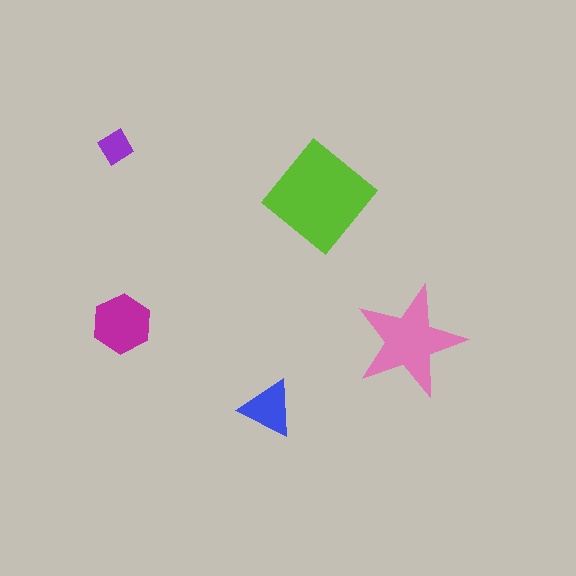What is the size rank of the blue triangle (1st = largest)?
4th.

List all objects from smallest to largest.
The purple diamond, the blue triangle, the magenta hexagon, the pink star, the lime diamond.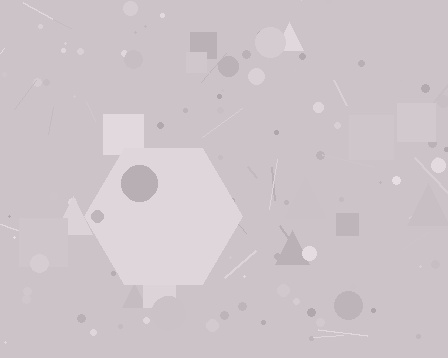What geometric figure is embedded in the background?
A hexagon is embedded in the background.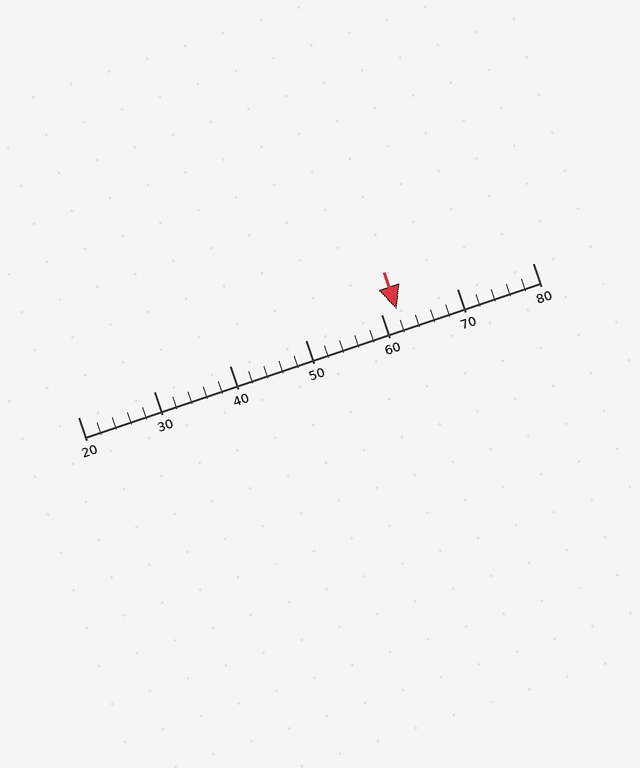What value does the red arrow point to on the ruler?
The red arrow points to approximately 62.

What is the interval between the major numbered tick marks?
The major tick marks are spaced 10 units apart.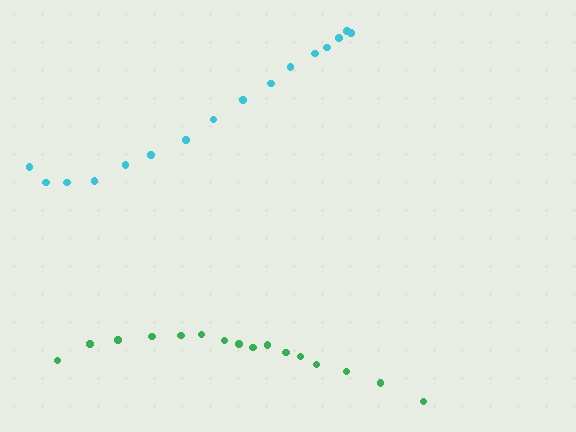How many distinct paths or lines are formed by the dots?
There are 2 distinct paths.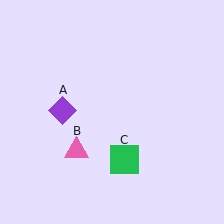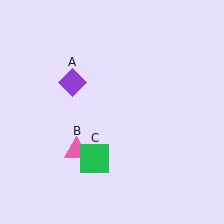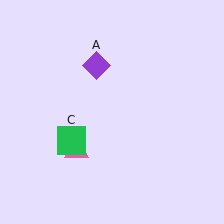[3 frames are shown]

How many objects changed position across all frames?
2 objects changed position: purple diamond (object A), green square (object C).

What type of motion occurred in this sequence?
The purple diamond (object A), green square (object C) rotated clockwise around the center of the scene.